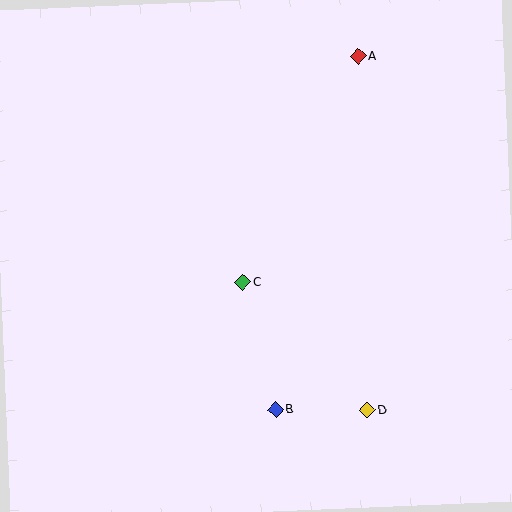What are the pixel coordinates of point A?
Point A is at (358, 56).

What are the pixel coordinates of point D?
Point D is at (367, 410).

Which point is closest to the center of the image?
Point C at (243, 282) is closest to the center.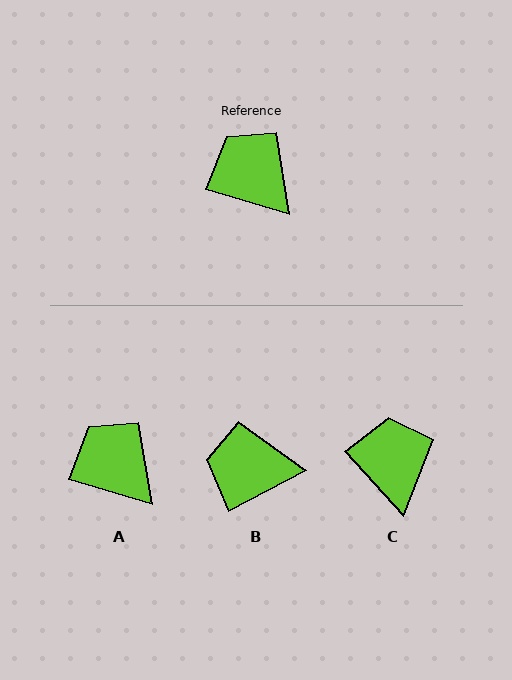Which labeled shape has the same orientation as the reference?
A.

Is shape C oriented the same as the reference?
No, it is off by about 31 degrees.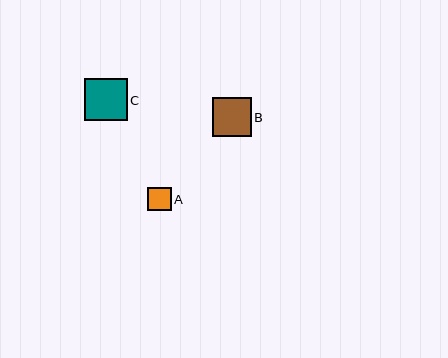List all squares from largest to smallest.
From largest to smallest: C, B, A.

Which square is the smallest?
Square A is the smallest with a size of approximately 23 pixels.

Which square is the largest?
Square C is the largest with a size of approximately 42 pixels.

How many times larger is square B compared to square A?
Square B is approximately 1.7 times the size of square A.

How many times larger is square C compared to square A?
Square C is approximately 1.8 times the size of square A.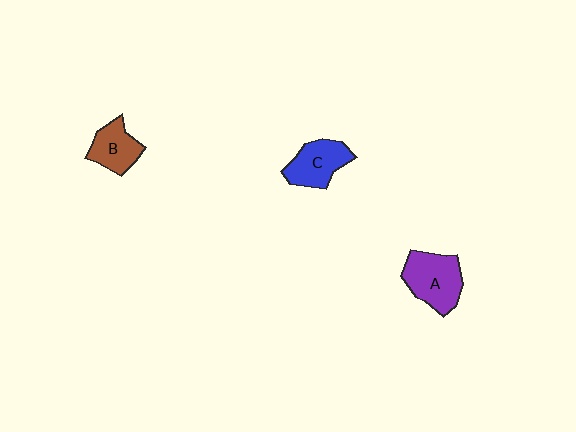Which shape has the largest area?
Shape A (purple).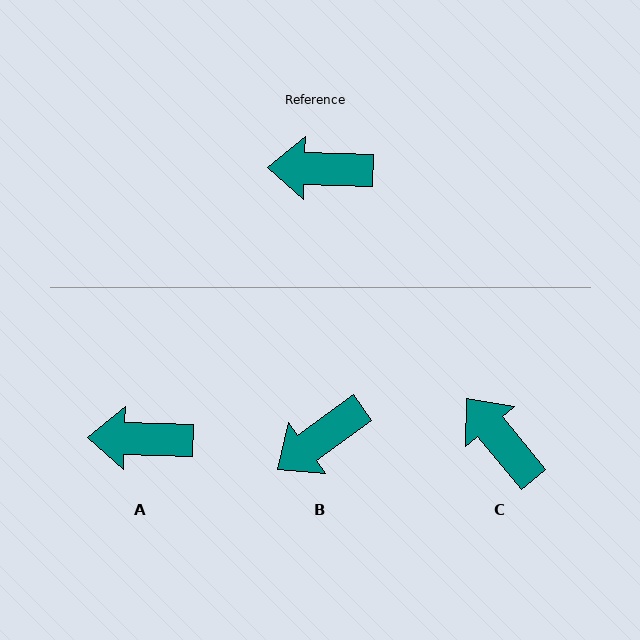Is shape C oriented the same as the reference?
No, it is off by about 49 degrees.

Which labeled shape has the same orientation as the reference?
A.